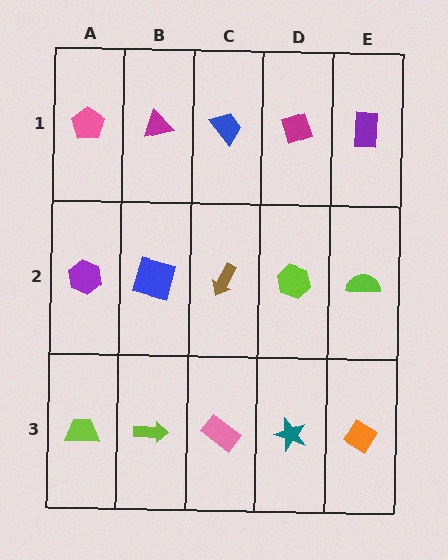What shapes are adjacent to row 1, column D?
A lime hexagon (row 2, column D), a blue trapezoid (row 1, column C), a purple rectangle (row 1, column E).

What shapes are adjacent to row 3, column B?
A blue square (row 2, column B), a lime trapezoid (row 3, column A), a pink rectangle (row 3, column C).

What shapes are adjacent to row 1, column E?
A lime semicircle (row 2, column E), a magenta diamond (row 1, column D).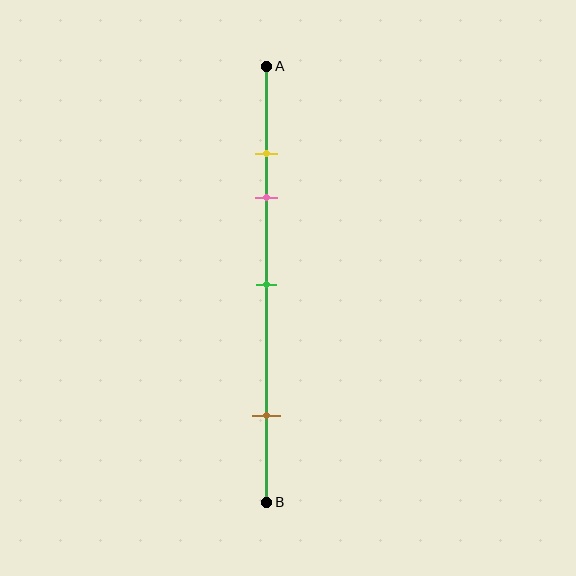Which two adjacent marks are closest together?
The yellow and pink marks are the closest adjacent pair.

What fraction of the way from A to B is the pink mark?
The pink mark is approximately 30% (0.3) of the way from A to B.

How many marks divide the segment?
There are 4 marks dividing the segment.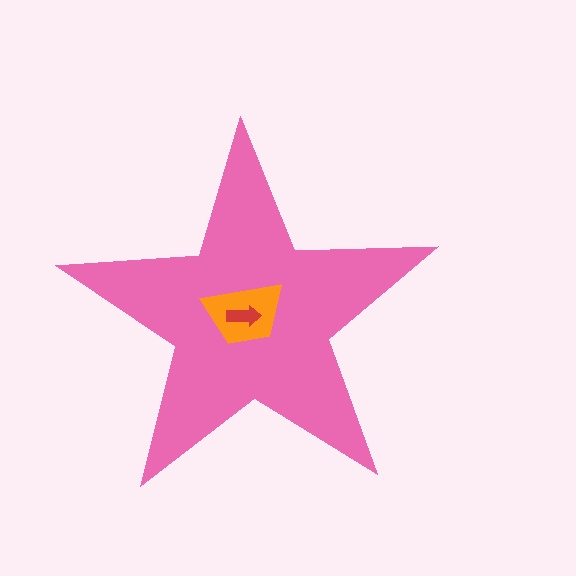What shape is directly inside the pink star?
The orange trapezoid.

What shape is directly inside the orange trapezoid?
The red arrow.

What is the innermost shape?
The red arrow.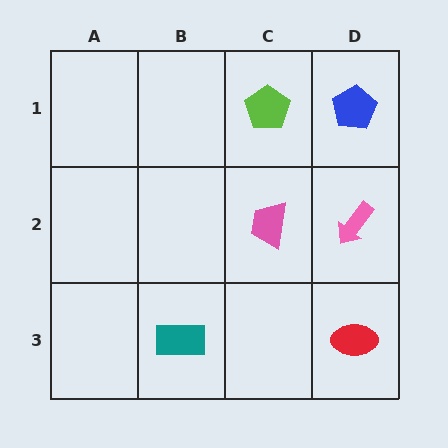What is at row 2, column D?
A pink arrow.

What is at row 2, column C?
A pink trapezoid.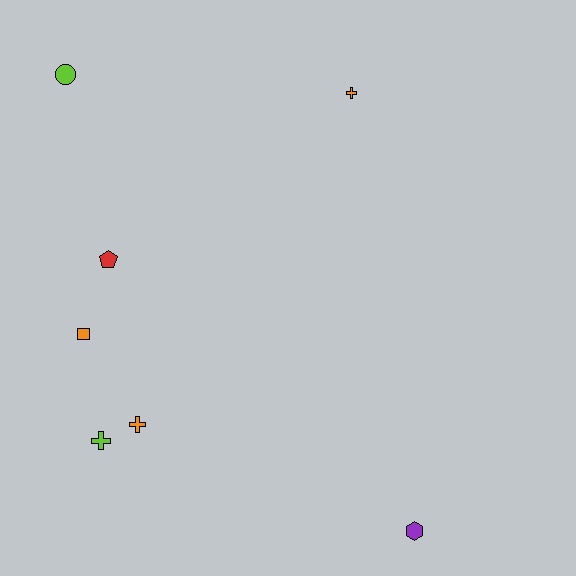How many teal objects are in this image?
There are no teal objects.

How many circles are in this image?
There is 1 circle.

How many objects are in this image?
There are 7 objects.